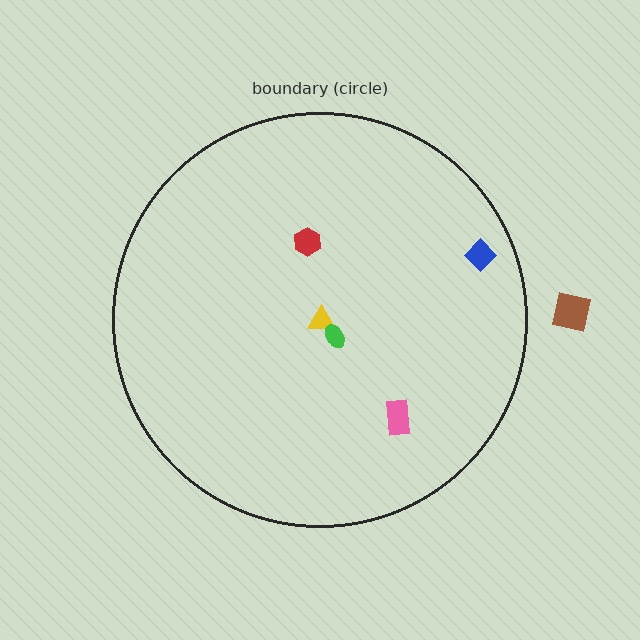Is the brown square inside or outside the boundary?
Outside.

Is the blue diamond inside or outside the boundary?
Inside.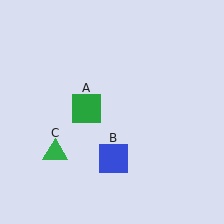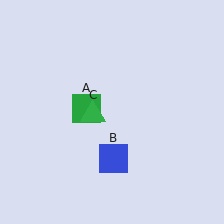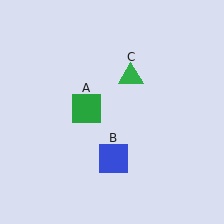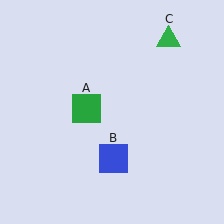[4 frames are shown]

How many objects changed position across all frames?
1 object changed position: green triangle (object C).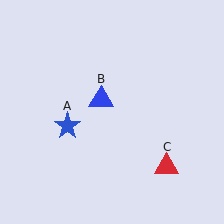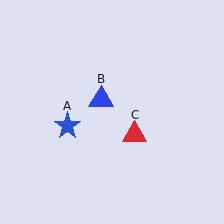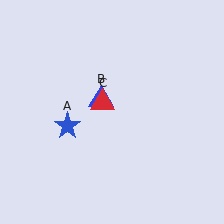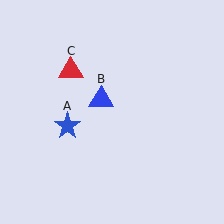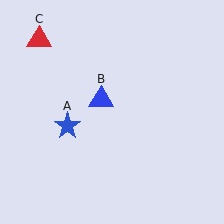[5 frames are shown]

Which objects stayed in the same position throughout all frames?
Blue star (object A) and blue triangle (object B) remained stationary.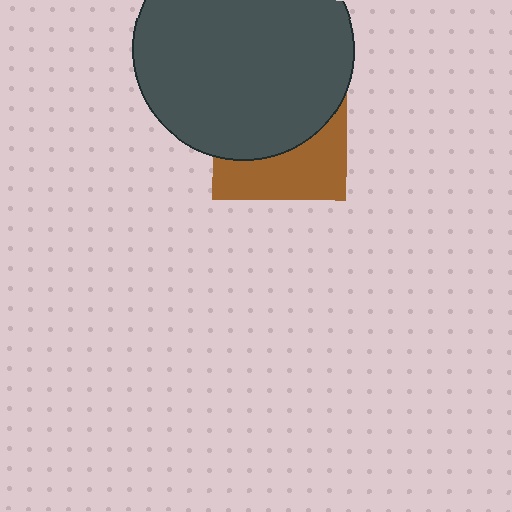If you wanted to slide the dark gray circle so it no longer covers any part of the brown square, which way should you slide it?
Slide it up — that is the most direct way to separate the two shapes.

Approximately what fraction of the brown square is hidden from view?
Roughly 60% of the brown square is hidden behind the dark gray circle.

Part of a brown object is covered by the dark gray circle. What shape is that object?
It is a square.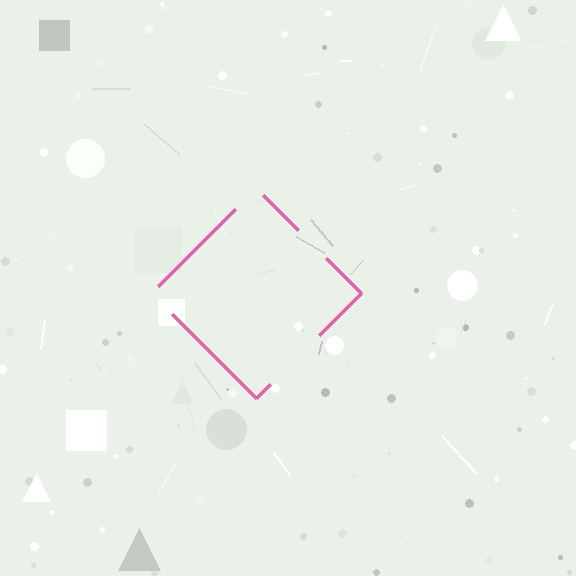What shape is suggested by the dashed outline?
The dashed outline suggests a diamond.